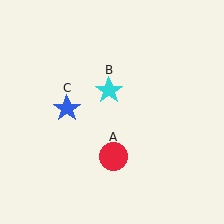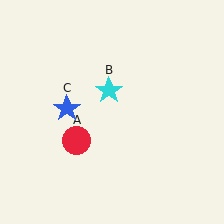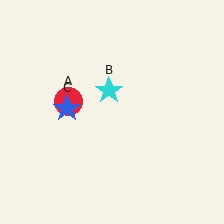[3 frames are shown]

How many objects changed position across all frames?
1 object changed position: red circle (object A).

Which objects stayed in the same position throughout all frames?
Cyan star (object B) and blue star (object C) remained stationary.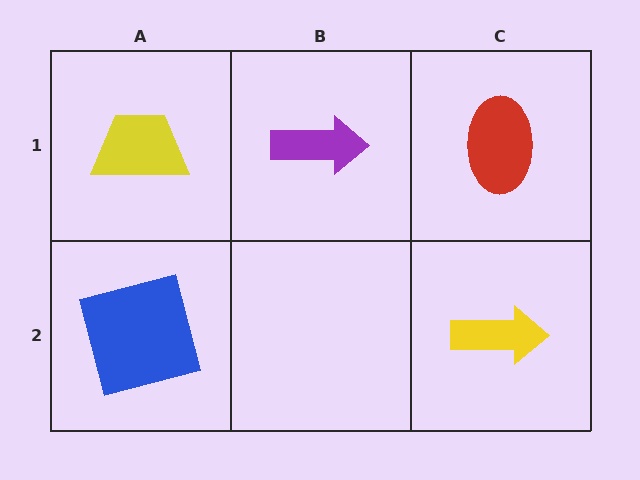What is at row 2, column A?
A blue square.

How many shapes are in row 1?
3 shapes.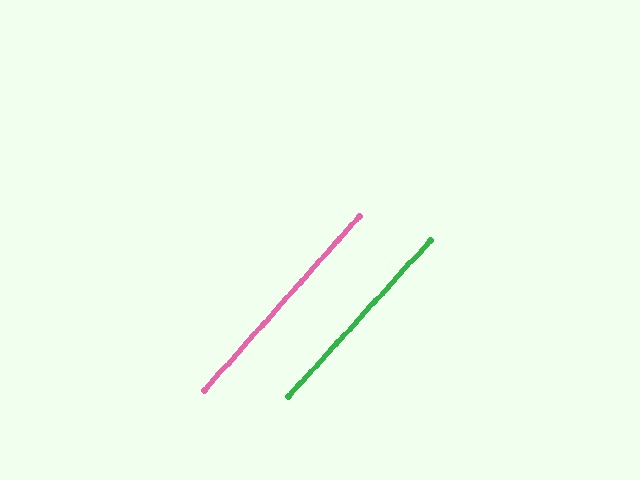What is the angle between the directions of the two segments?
Approximately 0 degrees.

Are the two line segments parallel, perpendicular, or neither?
Parallel — their directions differ by only 0.5°.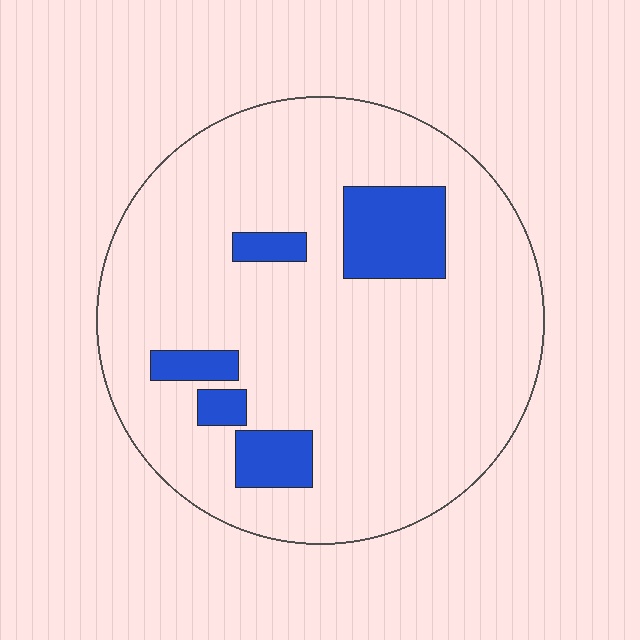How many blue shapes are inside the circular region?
5.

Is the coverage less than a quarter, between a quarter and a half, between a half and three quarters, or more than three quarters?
Less than a quarter.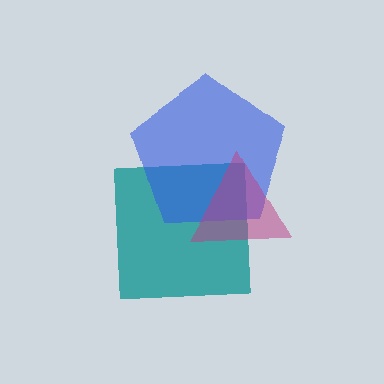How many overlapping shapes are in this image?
There are 3 overlapping shapes in the image.